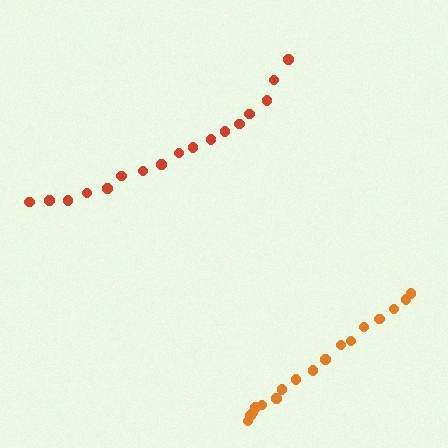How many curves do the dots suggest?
There are 2 distinct paths.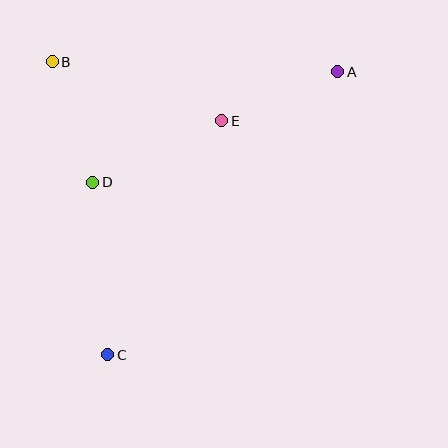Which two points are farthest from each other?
Points A and C are farthest from each other.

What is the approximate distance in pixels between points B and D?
The distance between B and D is approximately 127 pixels.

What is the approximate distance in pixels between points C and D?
The distance between C and D is approximately 173 pixels.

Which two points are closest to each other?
Points A and E are closest to each other.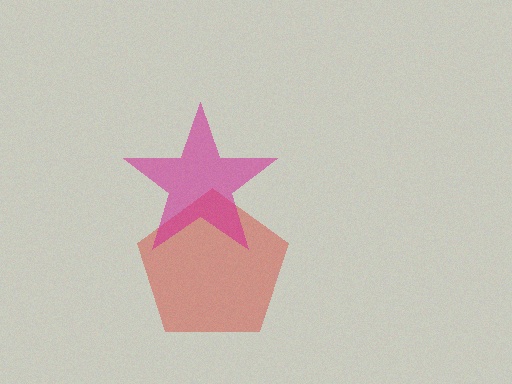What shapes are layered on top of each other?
The layered shapes are: a red pentagon, a magenta star.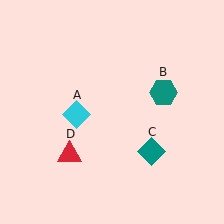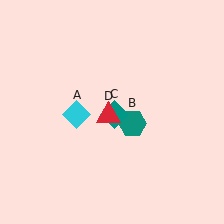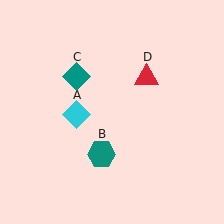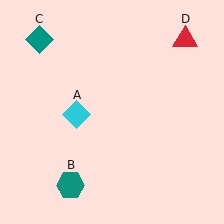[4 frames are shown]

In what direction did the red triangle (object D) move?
The red triangle (object D) moved up and to the right.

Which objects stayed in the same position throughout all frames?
Cyan diamond (object A) remained stationary.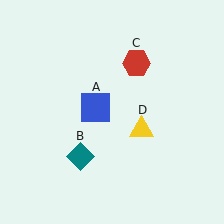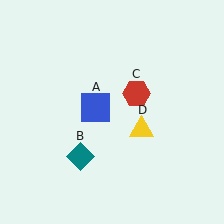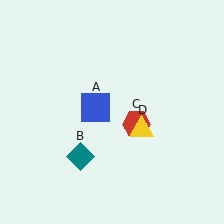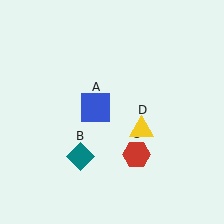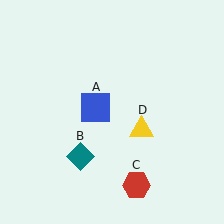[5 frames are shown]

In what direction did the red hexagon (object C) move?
The red hexagon (object C) moved down.